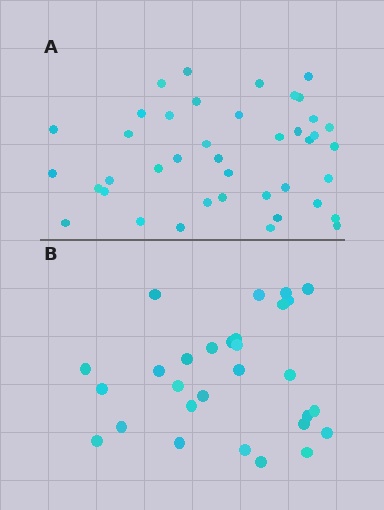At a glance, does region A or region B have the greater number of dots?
Region A (the top region) has more dots.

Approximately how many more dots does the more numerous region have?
Region A has roughly 12 or so more dots than region B.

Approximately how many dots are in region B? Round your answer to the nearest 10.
About 30 dots. (The exact count is 29, which rounds to 30.)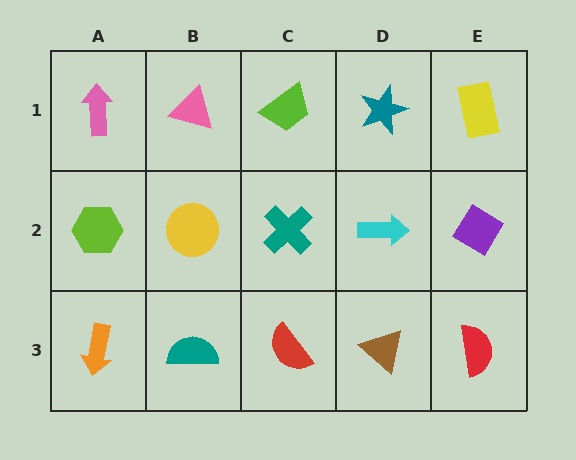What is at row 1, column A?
A pink arrow.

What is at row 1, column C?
A lime trapezoid.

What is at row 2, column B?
A yellow circle.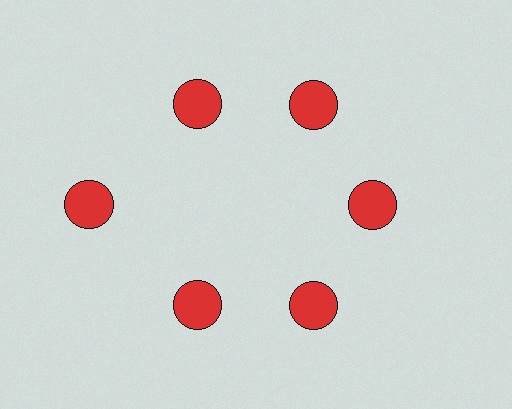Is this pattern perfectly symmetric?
No. The 6 red circles are arranged in a ring, but one element near the 9 o'clock position is pushed outward from the center, breaking the 6-fold rotational symmetry.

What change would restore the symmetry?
The symmetry would be restored by moving it inward, back onto the ring so that all 6 circles sit at equal angles and equal distance from the center.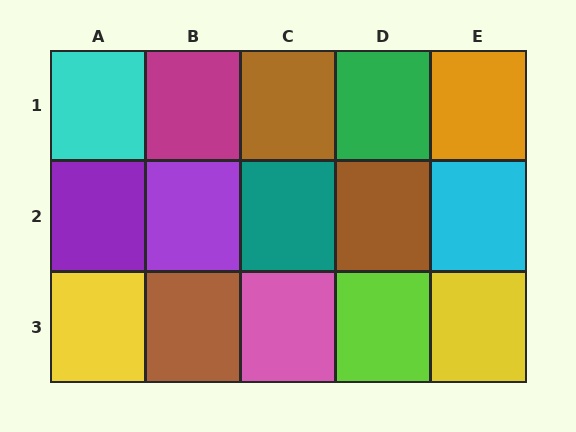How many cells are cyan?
2 cells are cyan.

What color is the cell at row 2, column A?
Purple.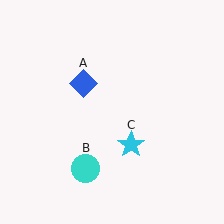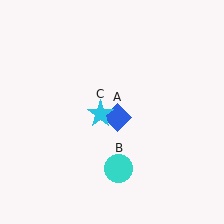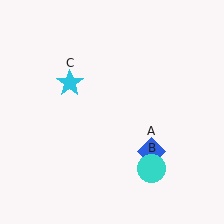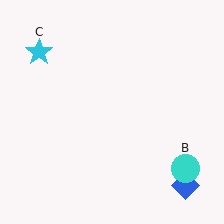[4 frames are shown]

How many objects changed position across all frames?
3 objects changed position: blue diamond (object A), cyan circle (object B), cyan star (object C).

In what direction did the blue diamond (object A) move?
The blue diamond (object A) moved down and to the right.